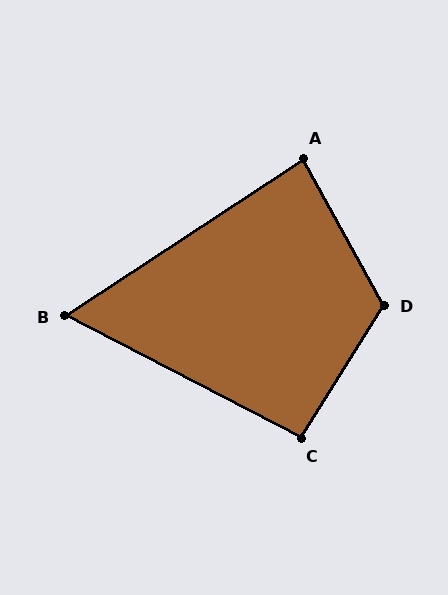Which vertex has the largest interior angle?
D, at approximately 119 degrees.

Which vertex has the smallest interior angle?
B, at approximately 61 degrees.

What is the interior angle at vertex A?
Approximately 85 degrees (approximately right).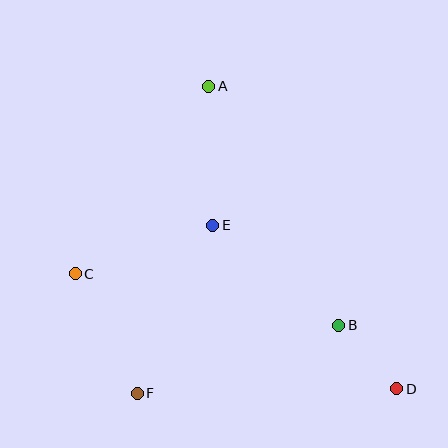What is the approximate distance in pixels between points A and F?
The distance between A and F is approximately 315 pixels.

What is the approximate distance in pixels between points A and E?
The distance between A and E is approximately 139 pixels.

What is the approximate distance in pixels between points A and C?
The distance between A and C is approximately 230 pixels.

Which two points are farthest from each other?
Points A and D are farthest from each other.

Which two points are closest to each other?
Points B and D are closest to each other.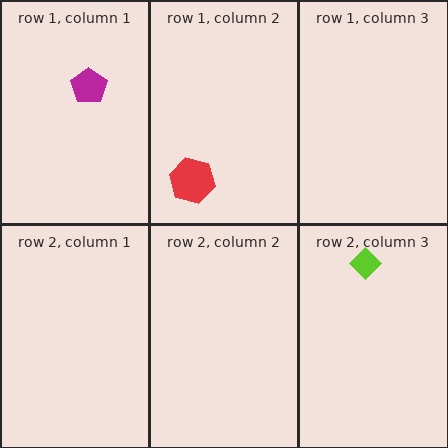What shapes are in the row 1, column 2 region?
The red hexagon.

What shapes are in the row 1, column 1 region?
The magenta pentagon.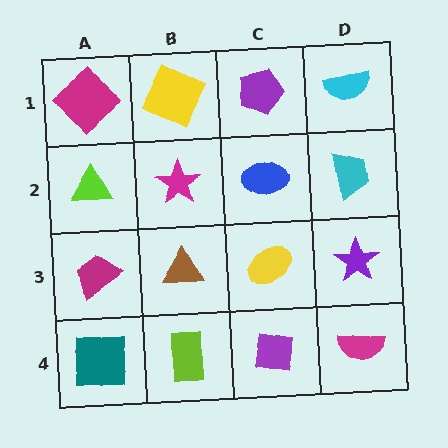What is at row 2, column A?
A lime triangle.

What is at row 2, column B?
A magenta star.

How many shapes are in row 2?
4 shapes.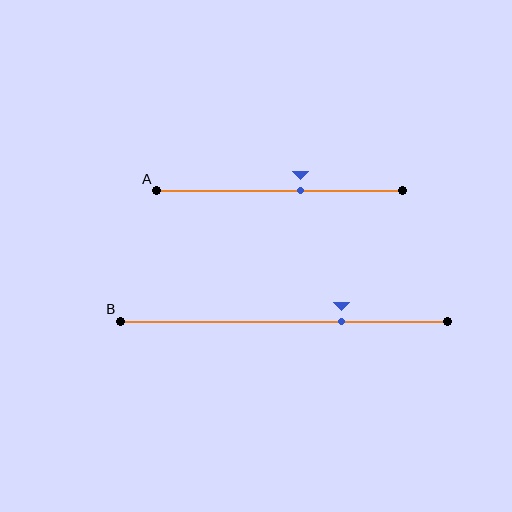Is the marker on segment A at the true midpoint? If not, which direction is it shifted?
No, the marker on segment A is shifted to the right by about 9% of the segment length.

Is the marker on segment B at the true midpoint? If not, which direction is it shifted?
No, the marker on segment B is shifted to the right by about 17% of the segment length.